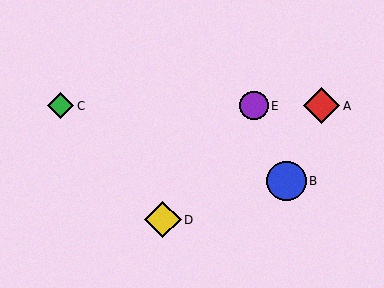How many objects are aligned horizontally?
3 objects (A, C, E) are aligned horizontally.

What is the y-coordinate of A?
Object A is at y≈106.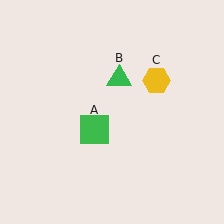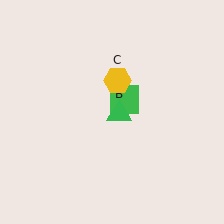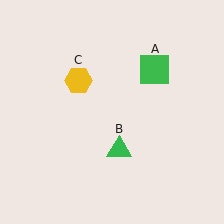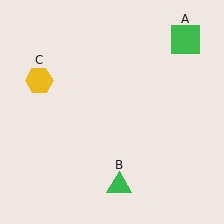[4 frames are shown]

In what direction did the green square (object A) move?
The green square (object A) moved up and to the right.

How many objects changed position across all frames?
3 objects changed position: green square (object A), green triangle (object B), yellow hexagon (object C).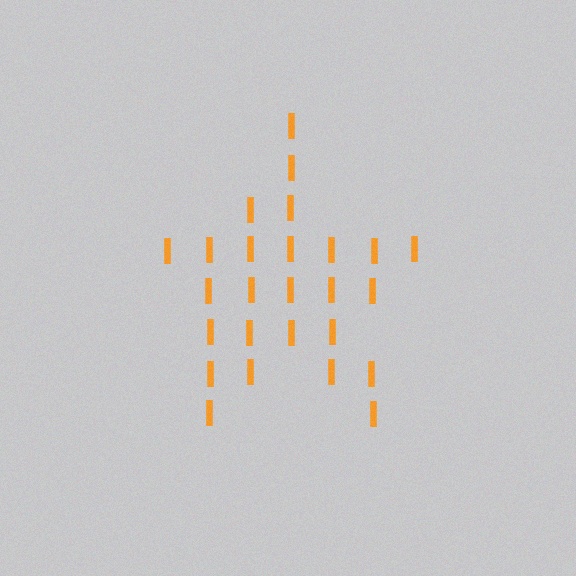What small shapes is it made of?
It is made of small letter I's.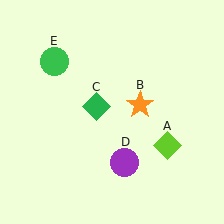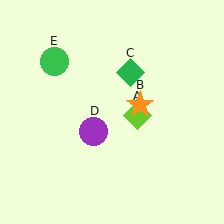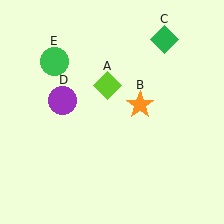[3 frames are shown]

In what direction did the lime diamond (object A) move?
The lime diamond (object A) moved up and to the left.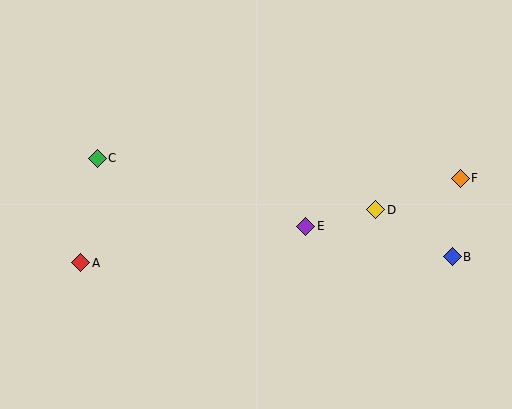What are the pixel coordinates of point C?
Point C is at (97, 158).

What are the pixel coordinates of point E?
Point E is at (306, 226).